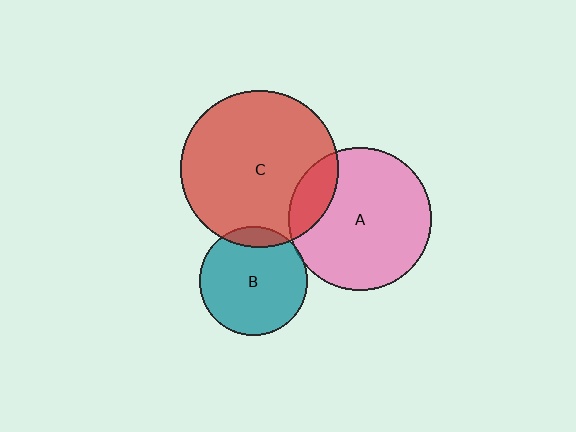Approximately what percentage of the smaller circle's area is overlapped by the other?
Approximately 10%.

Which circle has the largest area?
Circle C (red).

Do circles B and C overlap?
Yes.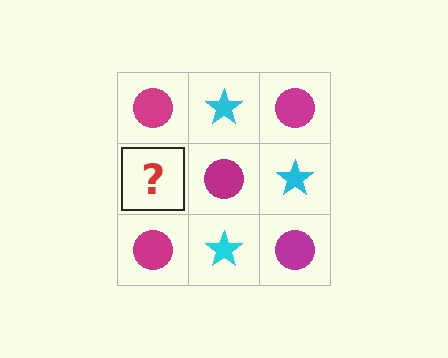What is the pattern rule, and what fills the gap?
The rule is that it alternates magenta circle and cyan star in a checkerboard pattern. The gap should be filled with a cyan star.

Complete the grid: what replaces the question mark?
The question mark should be replaced with a cyan star.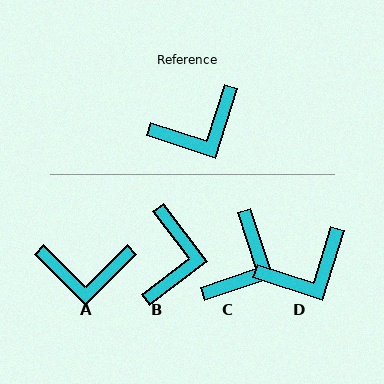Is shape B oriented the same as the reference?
No, it is off by about 55 degrees.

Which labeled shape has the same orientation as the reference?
D.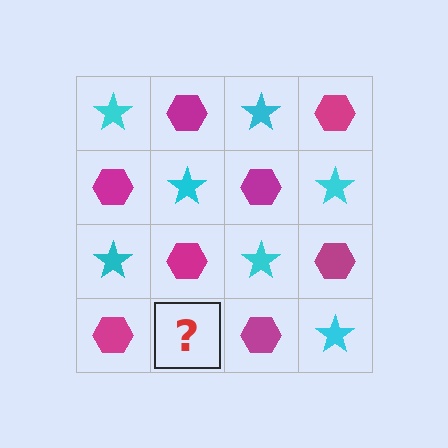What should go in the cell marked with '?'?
The missing cell should contain a cyan star.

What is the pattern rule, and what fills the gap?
The rule is that it alternates cyan star and magenta hexagon in a checkerboard pattern. The gap should be filled with a cyan star.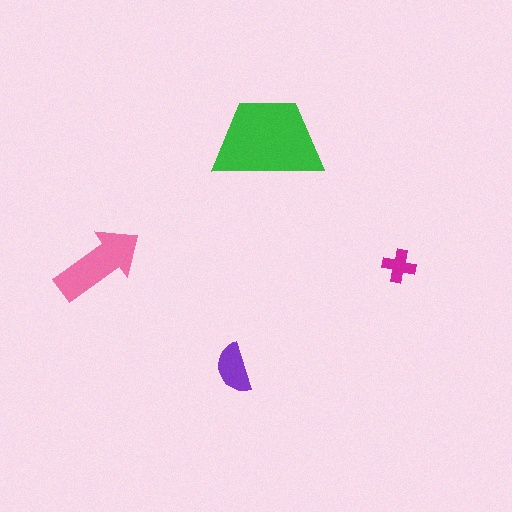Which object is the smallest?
The magenta cross.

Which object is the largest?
The green trapezoid.